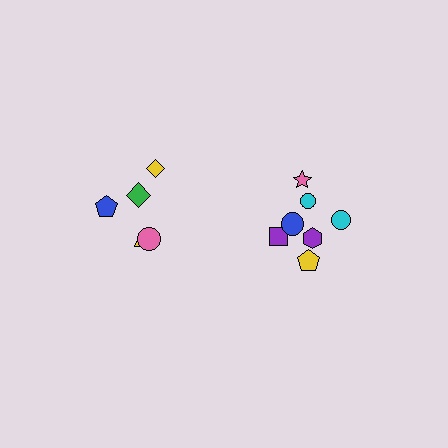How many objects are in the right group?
There are 7 objects.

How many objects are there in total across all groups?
There are 12 objects.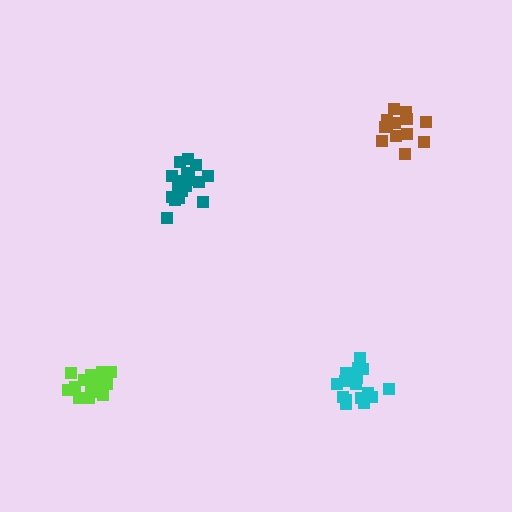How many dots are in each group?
Group 1: 17 dots, Group 2: 19 dots, Group 3: 15 dots, Group 4: 17 dots (68 total).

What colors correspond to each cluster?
The clusters are colored: lime, teal, brown, cyan.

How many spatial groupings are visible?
There are 4 spatial groupings.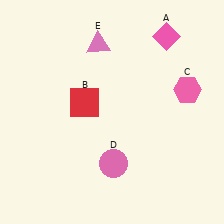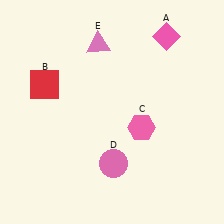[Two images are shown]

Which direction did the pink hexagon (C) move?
The pink hexagon (C) moved left.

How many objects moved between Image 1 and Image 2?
2 objects moved between the two images.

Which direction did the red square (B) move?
The red square (B) moved left.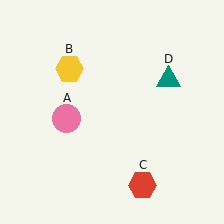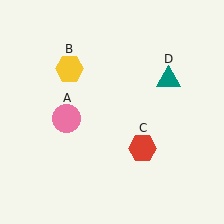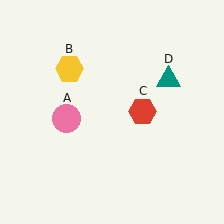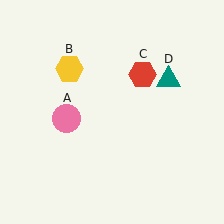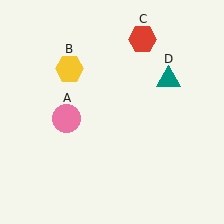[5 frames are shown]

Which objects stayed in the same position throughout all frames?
Pink circle (object A) and yellow hexagon (object B) and teal triangle (object D) remained stationary.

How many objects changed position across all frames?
1 object changed position: red hexagon (object C).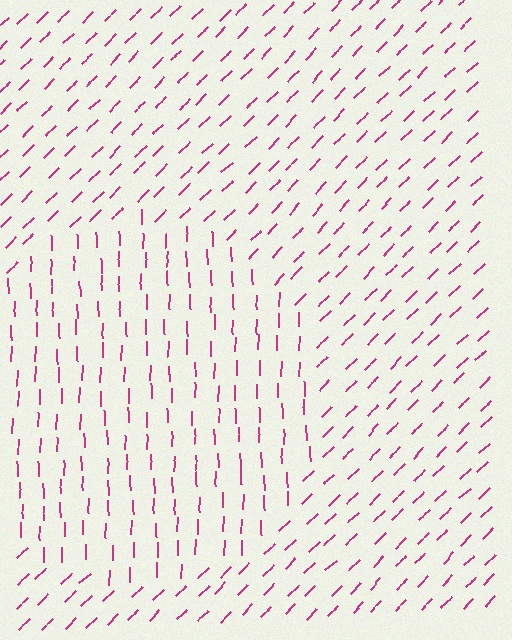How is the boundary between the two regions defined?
The boundary is defined purely by a change in line orientation (approximately 45 degrees difference). All lines are the same color and thickness.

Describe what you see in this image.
The image is filled with small magenta line segments. A circle region in the image has lines oriented differently from the surrounding lines, creating a visible texture boundary.